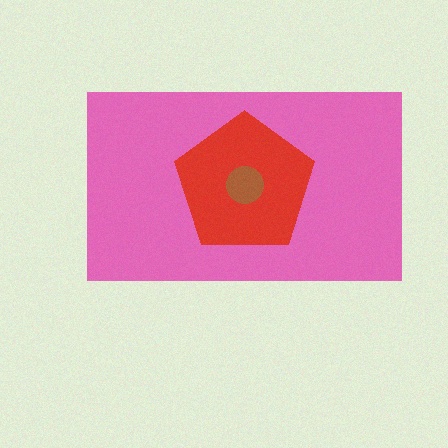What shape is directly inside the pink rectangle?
The red pentagon.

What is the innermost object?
The brown circle.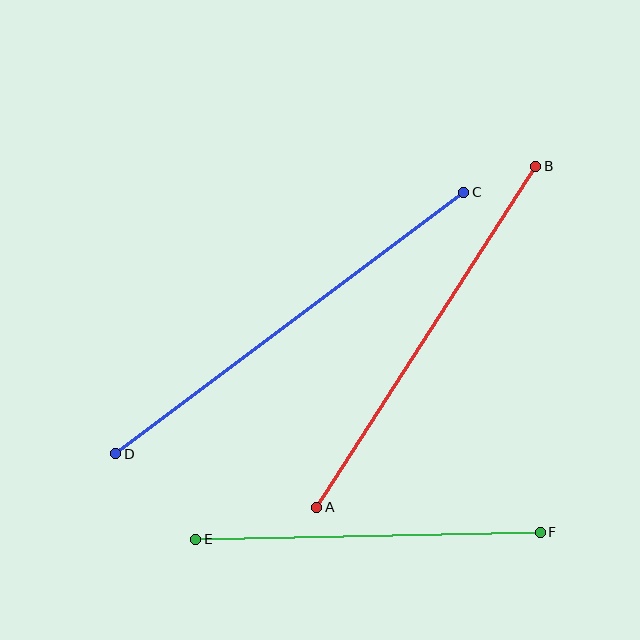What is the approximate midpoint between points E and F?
The midpoint is at approximately (368, 536) pixels.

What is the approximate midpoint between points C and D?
The midpoint is at approximately (290, 323) pixels.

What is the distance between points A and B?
The distance is approximately 405 pixels.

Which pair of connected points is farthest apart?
Points C and D are farthest apart.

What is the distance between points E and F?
The distance is approximately 345 pixels.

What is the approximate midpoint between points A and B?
The midpoint is at approximately (426, 337) pixels.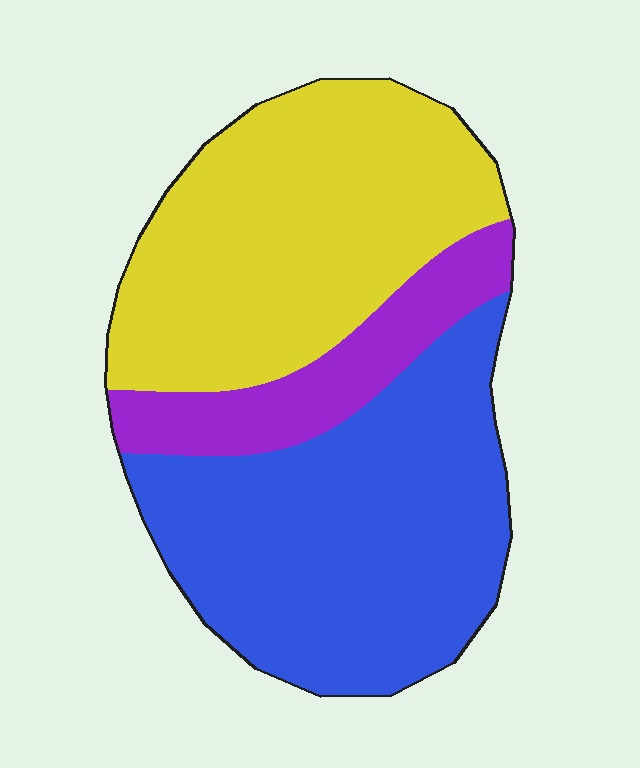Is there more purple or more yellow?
Yellow.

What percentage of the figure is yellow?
Yellow covers roughly 40% of the figure.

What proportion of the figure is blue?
Blue takes up between a quarter and a half of the figure.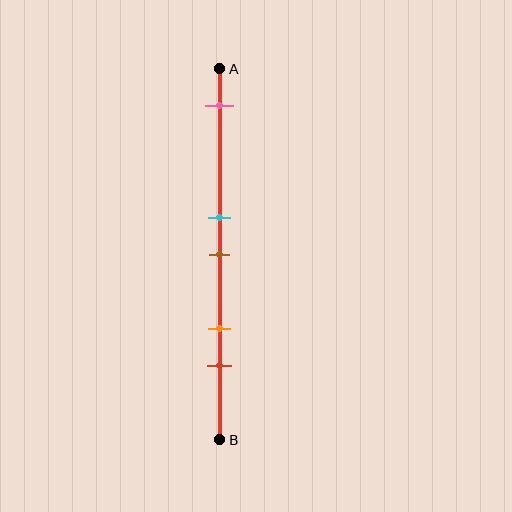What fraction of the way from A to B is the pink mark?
The pink mark is approximately 10% (0.1) of the way from A to B.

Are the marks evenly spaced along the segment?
No, the marks are not evenly spaced.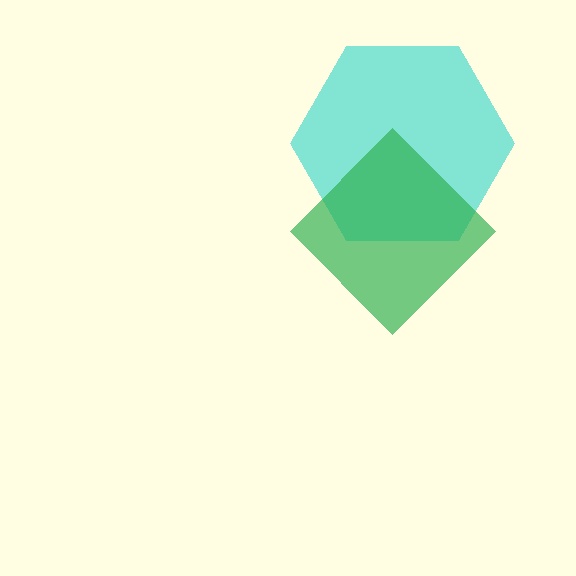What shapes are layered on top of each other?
The layered shapes are: a cyan hexagon, a green diamond.